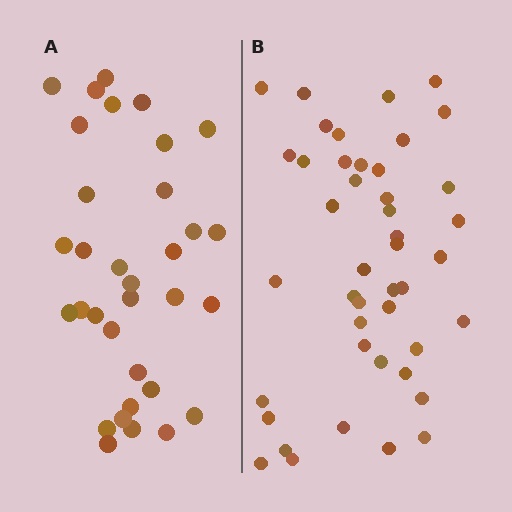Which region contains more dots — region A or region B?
Region B (the right region) has more dots.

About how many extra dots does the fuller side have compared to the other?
Region B has roughly 12 or so more dots than region A.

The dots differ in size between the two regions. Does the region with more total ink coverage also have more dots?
No. Region A has more total ink coverage because its dots are larger, but region B actually contains more individual dots. Total area can be misleading — the number of items is what matters here.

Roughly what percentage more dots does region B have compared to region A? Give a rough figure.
About 35% more.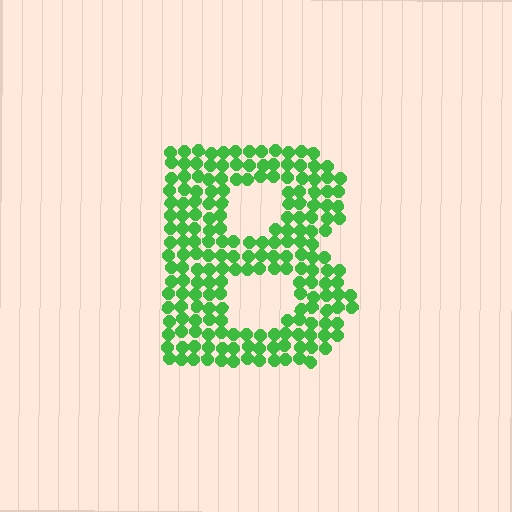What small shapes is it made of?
It is made of small circles.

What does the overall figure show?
The overall figure shows the letter B.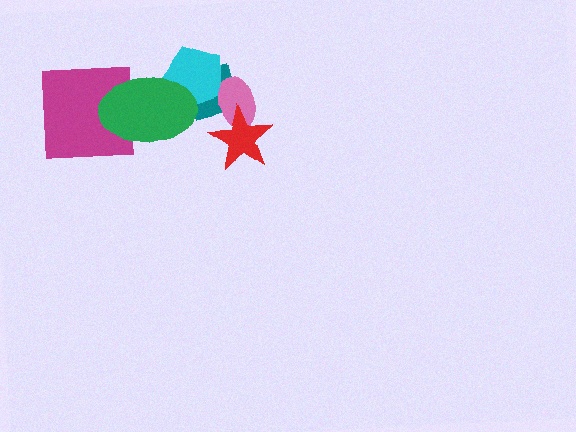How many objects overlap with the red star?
2 objects overlap with the red star.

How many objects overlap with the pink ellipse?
3 objects overlap with the pink ellipse.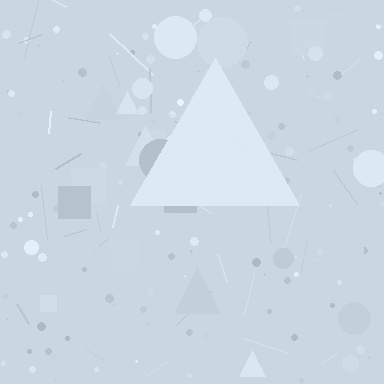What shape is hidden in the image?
A triangle is hidden in the image.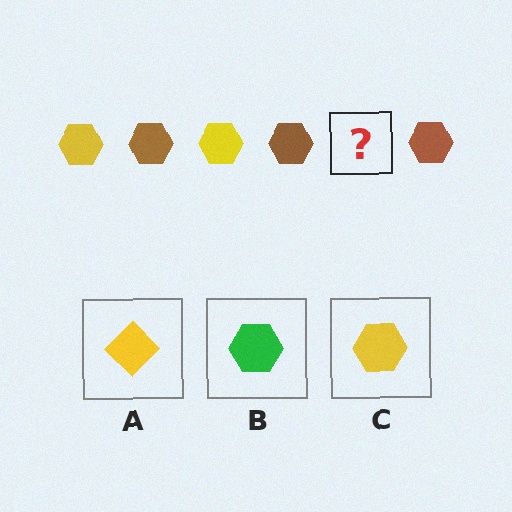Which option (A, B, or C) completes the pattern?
C.